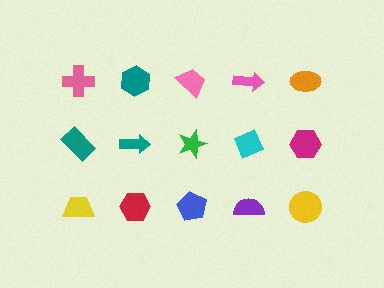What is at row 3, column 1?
A yellow trapezoid.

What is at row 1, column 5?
An orange ellipse.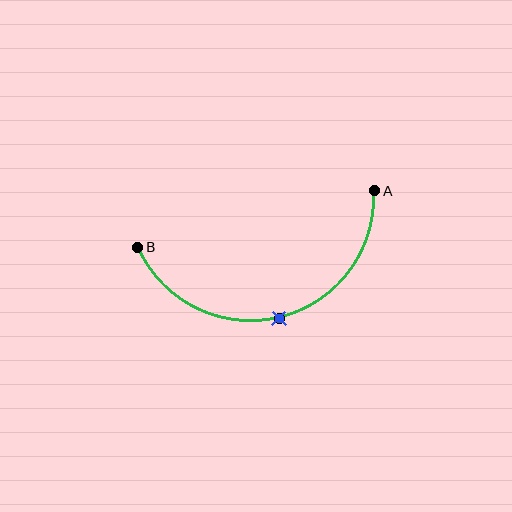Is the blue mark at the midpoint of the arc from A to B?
Yes. The blue mark lies on the arc at equal arc-length from both A and B — it is the arc midpoint.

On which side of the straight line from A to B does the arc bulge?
The arc bulges below the straight line connecting A and B.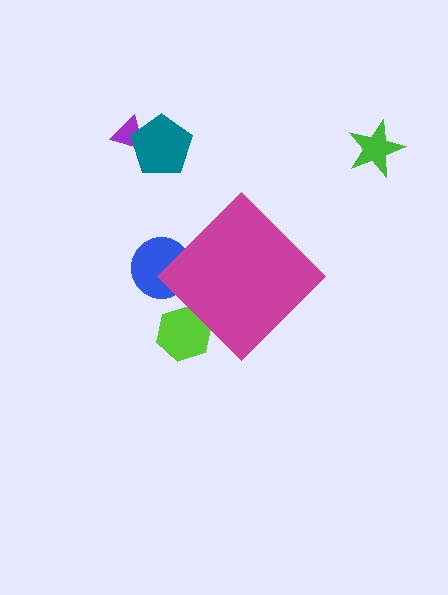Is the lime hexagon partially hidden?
Yes, the lime hexagon is partially hidden behind the magenta diamond.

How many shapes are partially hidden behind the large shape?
2 shapes are partially hidden.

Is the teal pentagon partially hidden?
No, the teal pentagon is fully visible.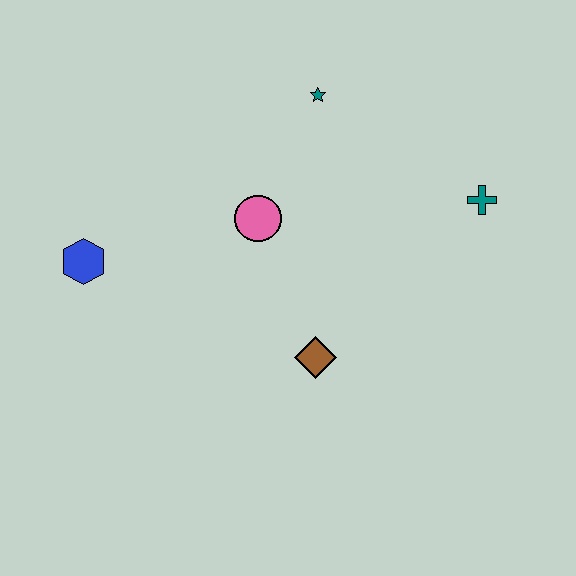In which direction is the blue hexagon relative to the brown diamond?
The blue hexagon is to the left of the brown diamond.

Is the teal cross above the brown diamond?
Yes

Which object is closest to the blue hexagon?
The pink circle is closest to the blue hexagon.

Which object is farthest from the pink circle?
The teal cross is farthest from the pink circle.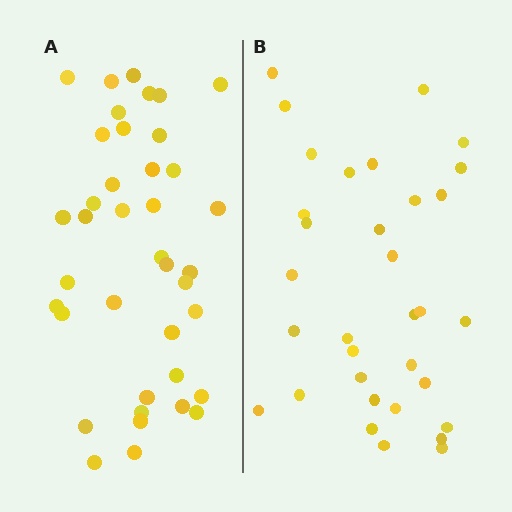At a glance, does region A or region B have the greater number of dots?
Region A (the left region) has more dots.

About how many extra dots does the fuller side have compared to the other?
Region A has about 6 more dots than region B.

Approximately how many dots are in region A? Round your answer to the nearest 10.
About 40 dots. (The exact count is 39, which rounds to 40.)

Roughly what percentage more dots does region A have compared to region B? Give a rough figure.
About 20% more.